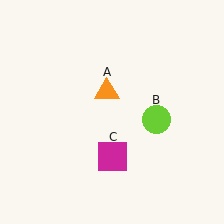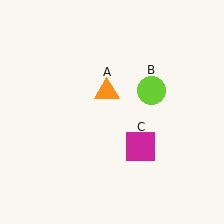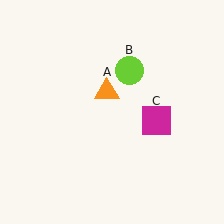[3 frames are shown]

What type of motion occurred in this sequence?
The lime circle (object B), magenta square (object C) rotated counterclockwise around the center of the scene.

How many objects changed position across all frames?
2 objects changed position: lime circle (object B), magenta square (object C).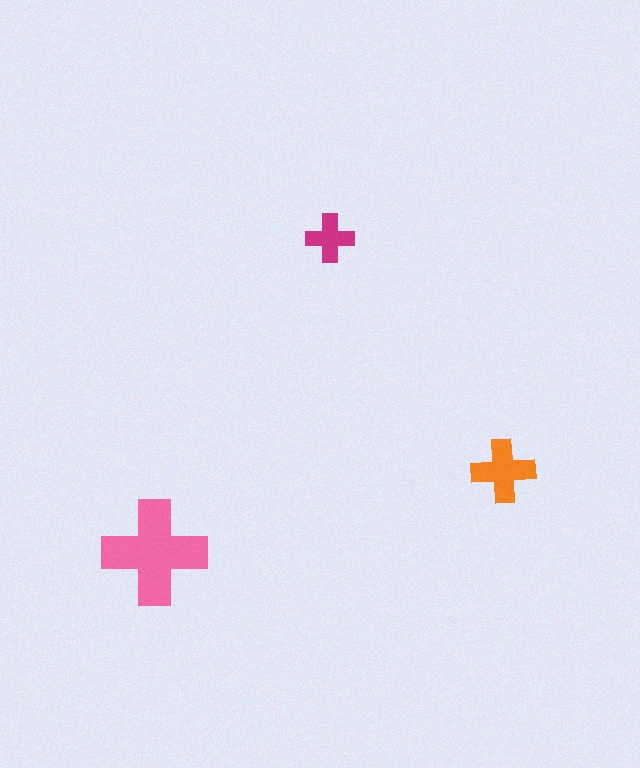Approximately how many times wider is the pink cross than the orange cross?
About 1.5 times wider.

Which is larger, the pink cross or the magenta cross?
The pink one.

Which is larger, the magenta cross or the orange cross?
The orange one.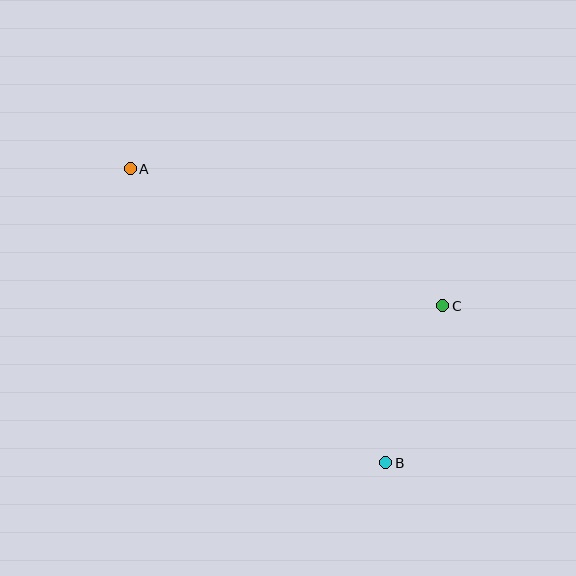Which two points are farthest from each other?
Points A and B are farthest from each other.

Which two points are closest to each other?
Points B and C are closest to each other.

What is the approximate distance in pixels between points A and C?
The distance between A and C is approximately 341 pixels.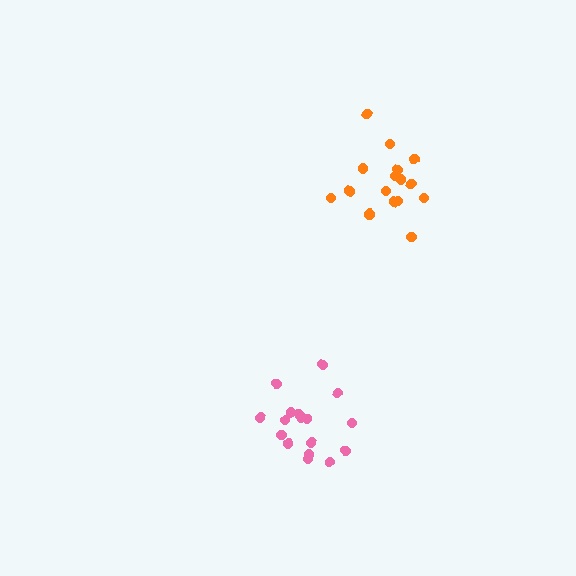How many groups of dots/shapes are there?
There are 2 groups.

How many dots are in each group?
Group 1: 17 dots, Group 2: 17 dots (34 total).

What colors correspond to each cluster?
The clusters are colored: pink, orange.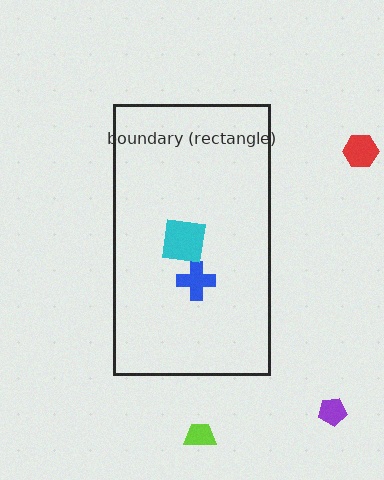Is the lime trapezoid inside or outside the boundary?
Outside.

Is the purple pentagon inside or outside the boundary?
Outside.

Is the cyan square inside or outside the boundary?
Inside.